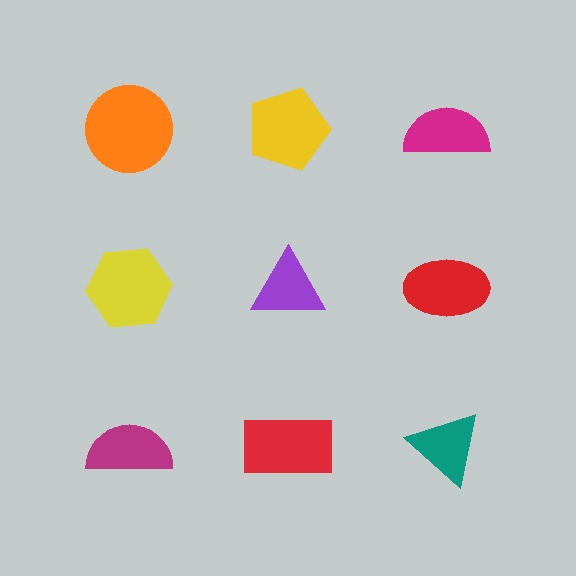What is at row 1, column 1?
An orange circle.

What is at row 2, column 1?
A yellow hexagon.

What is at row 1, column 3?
A magenta semicircle.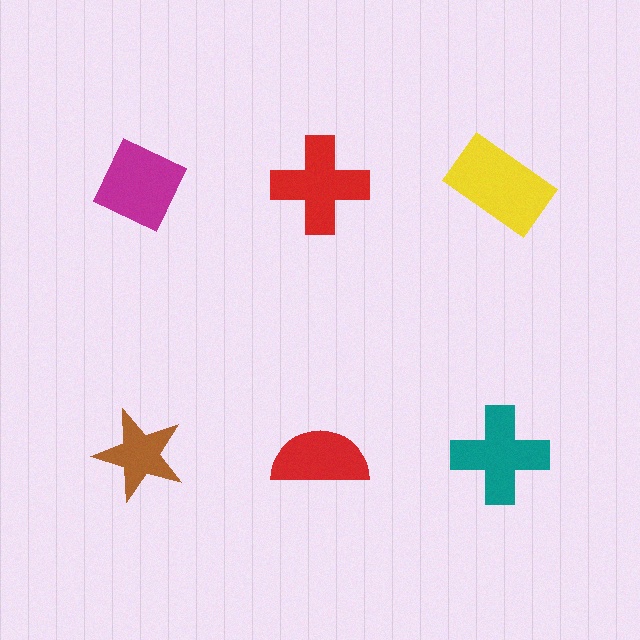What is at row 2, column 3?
A teal cross.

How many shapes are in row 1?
3 shapes.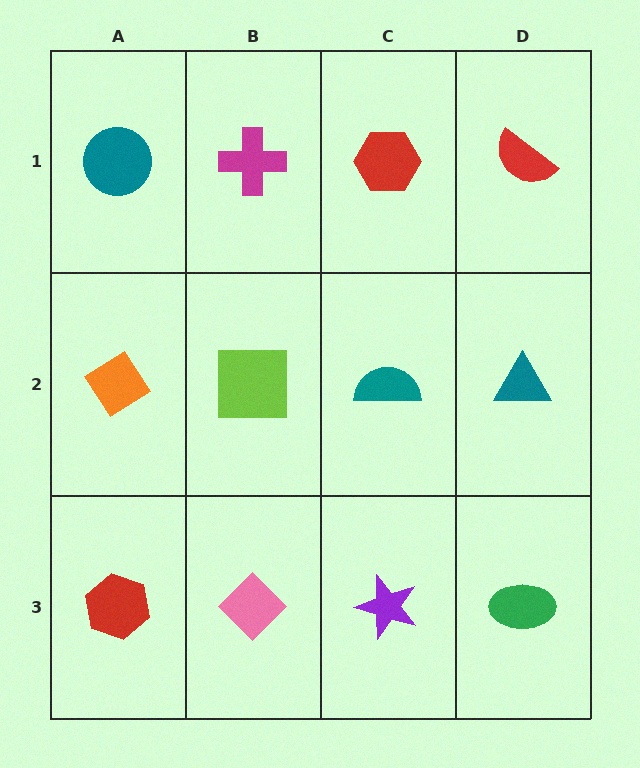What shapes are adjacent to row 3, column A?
An orange diamond (row 2, column A), a pink diamond (row 3, column B).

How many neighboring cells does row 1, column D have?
2.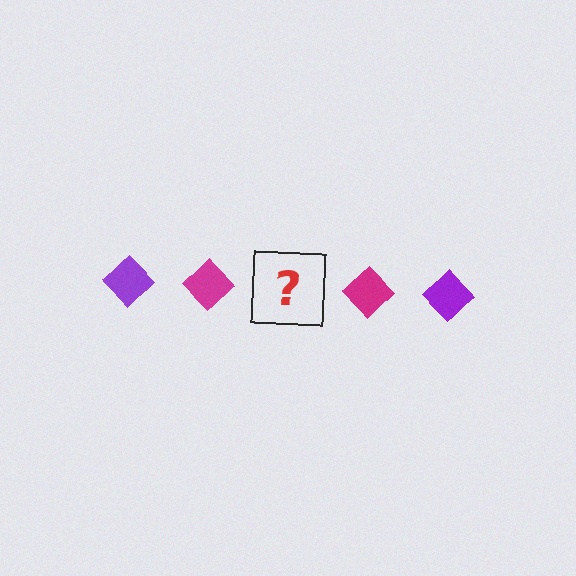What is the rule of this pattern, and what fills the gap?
The rule is that the pattern cycles through purple, magenta diamonds. The gap should be filled with a purple diamond.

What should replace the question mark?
The question mark should be replaced with a purple diamond.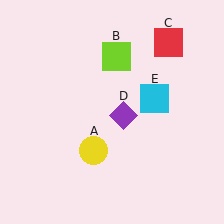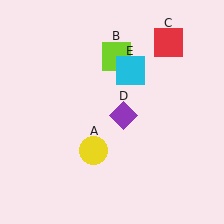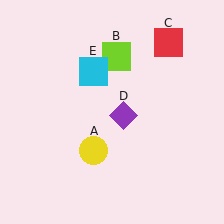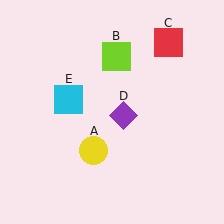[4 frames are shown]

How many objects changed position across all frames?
1 object changed position: cyan square (object E).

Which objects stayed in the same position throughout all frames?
Yellow circle (object A) and lime square (object B) and red square (object C) and purple diamond (object D) remained stationary.